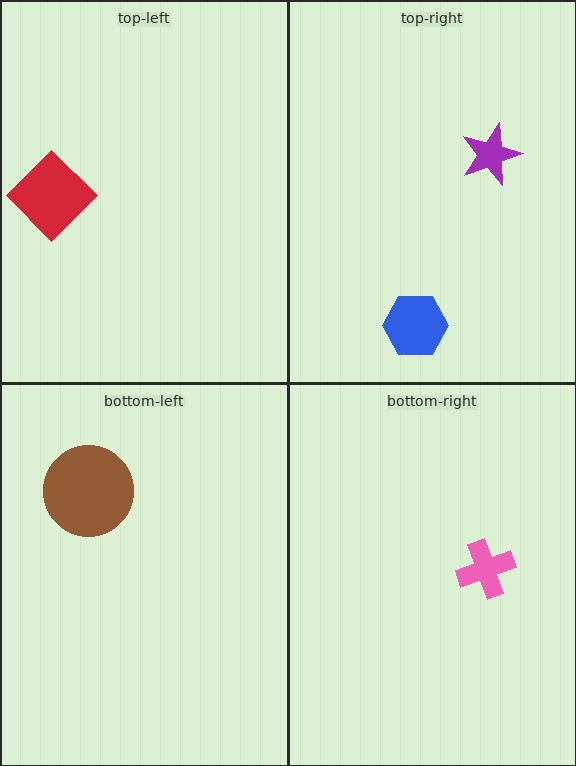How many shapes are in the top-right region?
2.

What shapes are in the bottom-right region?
The pink cross.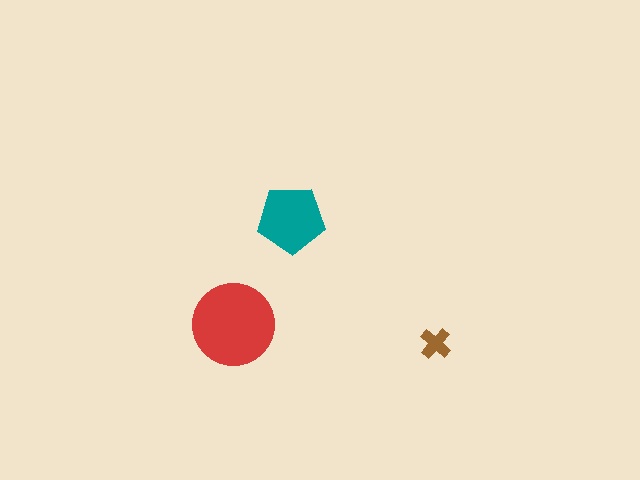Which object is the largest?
The red circle.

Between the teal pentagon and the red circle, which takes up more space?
The red circle.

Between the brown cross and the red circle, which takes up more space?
The red circle.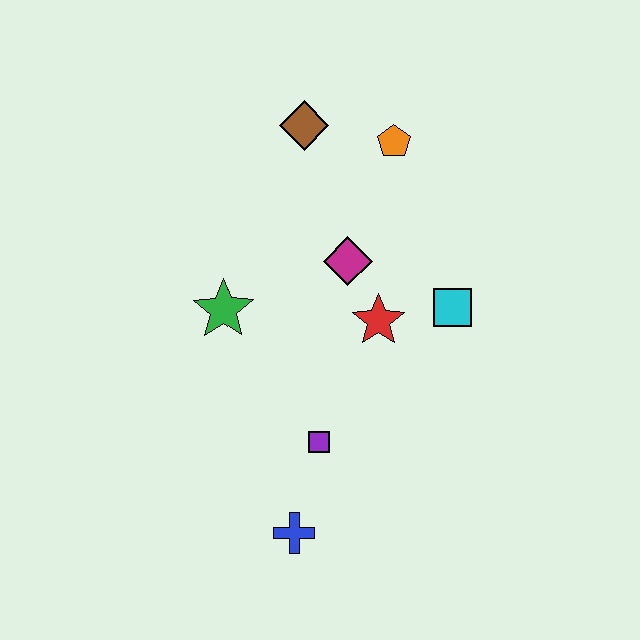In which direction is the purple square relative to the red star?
The purple square is below the red star.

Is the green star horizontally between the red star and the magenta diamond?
No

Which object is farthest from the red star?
The blue cross is farthest from the red star.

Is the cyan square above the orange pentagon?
No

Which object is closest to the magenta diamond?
The red star is closest to the magenta diamond.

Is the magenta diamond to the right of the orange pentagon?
No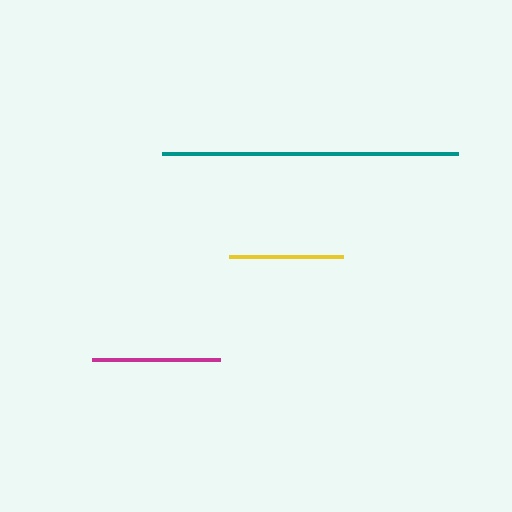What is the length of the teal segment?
The teal segment is approximately 295 pixels long.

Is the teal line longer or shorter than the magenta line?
The teal line is longer than the magenta line.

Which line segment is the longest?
The teal line is the longest at approximately 295 pixels.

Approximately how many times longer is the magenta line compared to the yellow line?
The magenta line is approximately 1.1 times the length of the yellow line.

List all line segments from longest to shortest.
From longest to shortest: teal, magenta, yellow.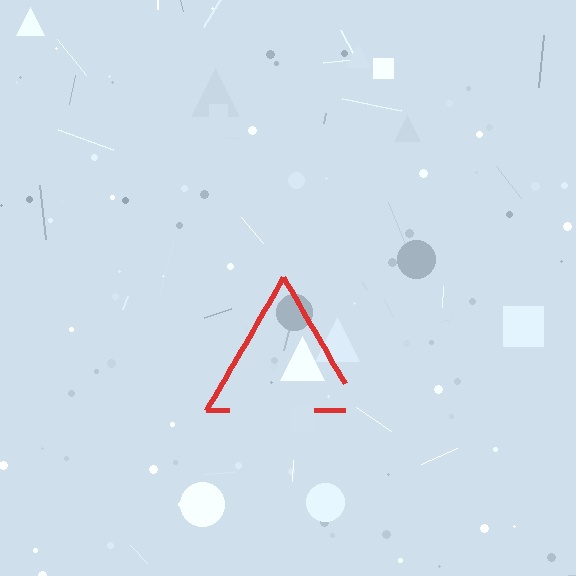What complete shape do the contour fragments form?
The contour fragments form a triangle.